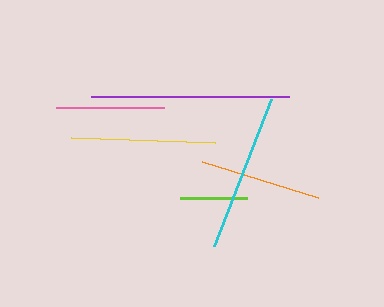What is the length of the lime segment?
The lime segment is approximately 68 pixels long.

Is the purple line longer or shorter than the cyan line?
The purple line is longer than the cyan line.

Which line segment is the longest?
The purple line is the longest at approximately 198 pixels.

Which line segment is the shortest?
The lime line is the shortest at approximately 68 pixels.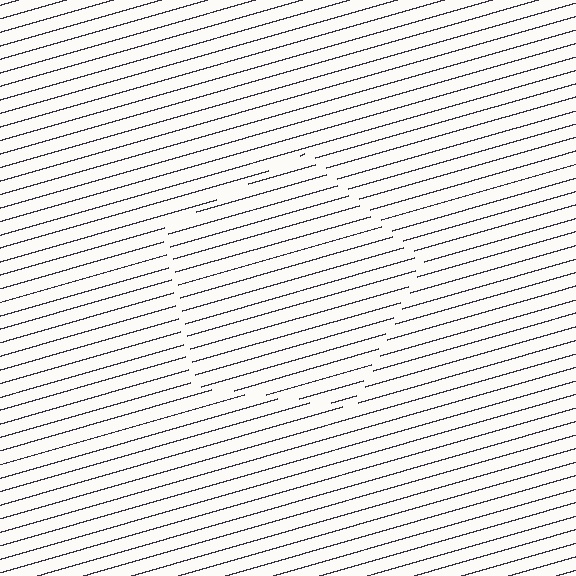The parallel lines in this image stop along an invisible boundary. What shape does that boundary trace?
An illusory pentagon. The interior of the shape contains the same grating, shifted by half a period — the contour is defined by the phase discontinuity where line-ends from the inner and outer gratings abut.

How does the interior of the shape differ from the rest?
The interior of the shape contains the same grating, shifted by half a period — the contour is defined by the phase discontinuity where line-ends from the inner and outer gratings abut.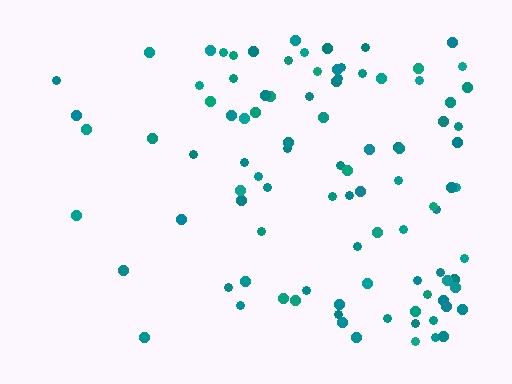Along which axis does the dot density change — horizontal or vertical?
Horizontal.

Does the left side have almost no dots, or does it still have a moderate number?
Still a moderate number, just noticeably fewer than the right.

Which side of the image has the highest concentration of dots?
The right.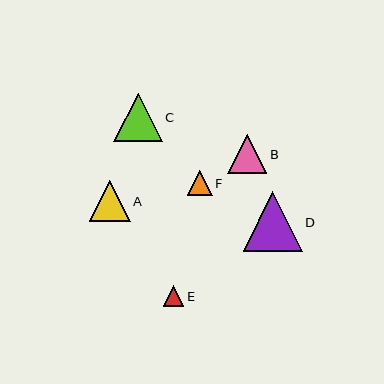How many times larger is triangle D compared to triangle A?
Triangle D is approximately 1.4 times the size of triangle A.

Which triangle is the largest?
Triangle D is the largest with a size of approximately 59 pixels.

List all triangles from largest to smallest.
From largest to smallest: D, C, A, B, F, E.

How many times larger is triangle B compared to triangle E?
Triangle B is approximately 1.9 times the size of triangle E.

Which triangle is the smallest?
Triangle E is the smallest with a size of approximately 21 pixels.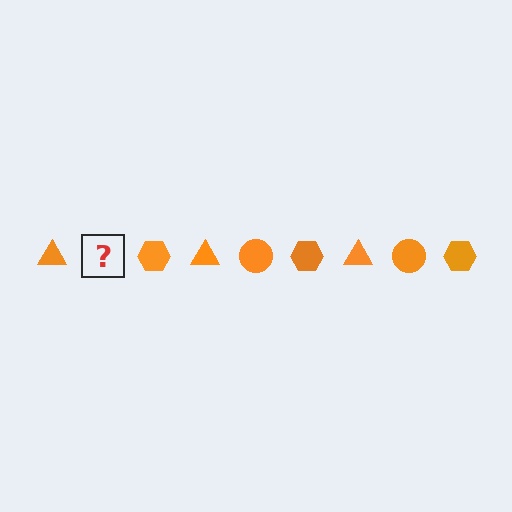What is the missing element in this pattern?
The missing element is an orange circle.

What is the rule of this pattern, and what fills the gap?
The rule is that the pattern cycles through triangle, circle, hexagon shapes in orange. The gap should be filled with an orange circle.